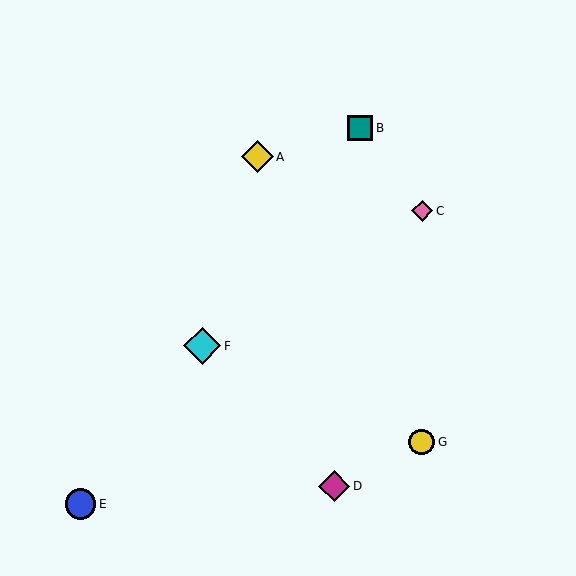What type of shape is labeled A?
Shape A is a yellow diamond.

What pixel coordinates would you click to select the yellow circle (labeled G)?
Click at (422, 442) to select the yellow circle G.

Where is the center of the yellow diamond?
The center of the yellow diamond is at (258, 157).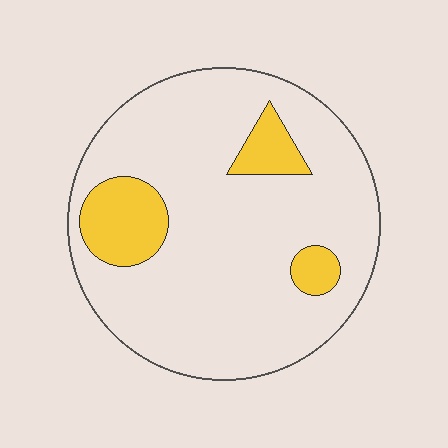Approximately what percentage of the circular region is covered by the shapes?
Approximately 15%.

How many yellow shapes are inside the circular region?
3.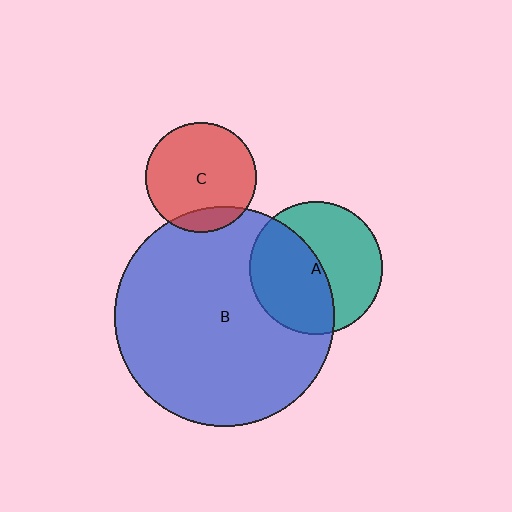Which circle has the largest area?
Circle B (blue).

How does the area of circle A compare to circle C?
Approximately 1.5 times.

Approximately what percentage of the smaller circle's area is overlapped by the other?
Approximately 50%.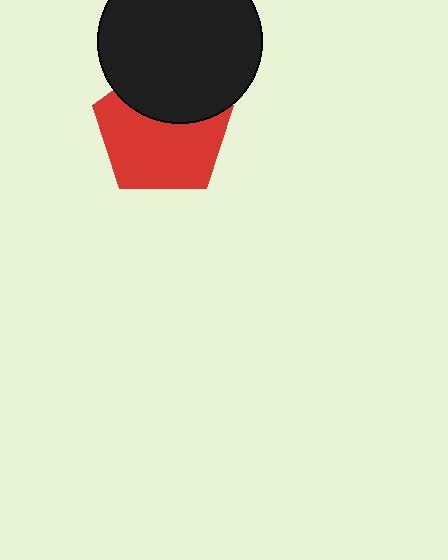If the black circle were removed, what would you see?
You would see the complete red pentagon.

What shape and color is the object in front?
The object in front is a black circle.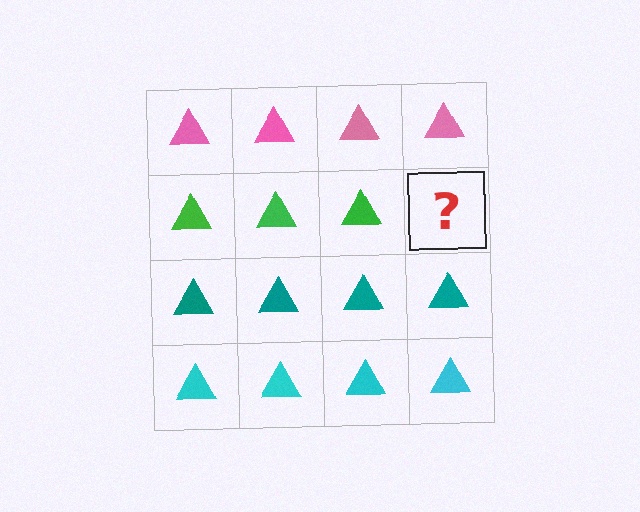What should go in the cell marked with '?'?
The missing cell should contain a green triangle.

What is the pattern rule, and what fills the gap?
The rule is that each row has a consistent color. The gap should be filled with a green triangle.